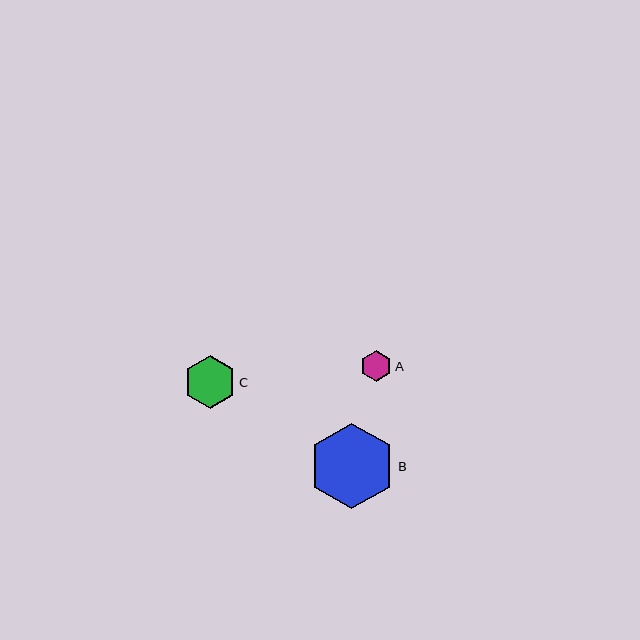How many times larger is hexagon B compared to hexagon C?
Hexagon B is approximately 1.6 times the size of hexagon C.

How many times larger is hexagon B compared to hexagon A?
Hexagon B is approximately 2.8 times the size of hexagon A.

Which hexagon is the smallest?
Hexagon A is the smallest with a size of approximately 31 pixels.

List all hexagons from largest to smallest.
From largest to smallest: B, C, A.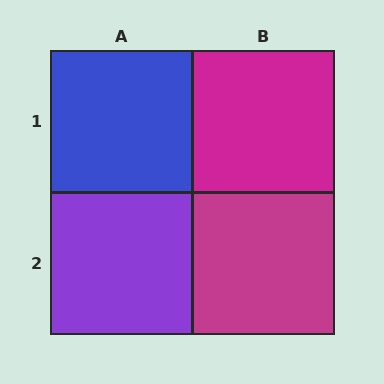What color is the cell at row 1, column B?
Magenta.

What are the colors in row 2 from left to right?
Purple, magenta.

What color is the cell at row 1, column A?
Blue.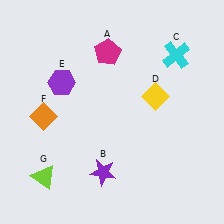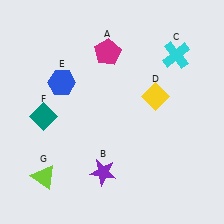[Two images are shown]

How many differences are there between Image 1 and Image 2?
There are 2 differences between the two images.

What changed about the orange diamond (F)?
In Image 1, F is orange. In Image 2, it changed to teal.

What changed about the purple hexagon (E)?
In Image 1, E is purple. In Image 2, it changed to blue.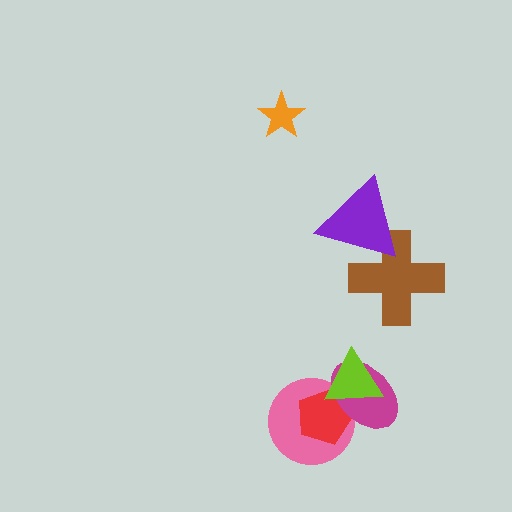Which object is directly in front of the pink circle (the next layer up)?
The red pentagon is directly in front of the pink circle.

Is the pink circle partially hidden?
Yes, it is partially covered by another shape.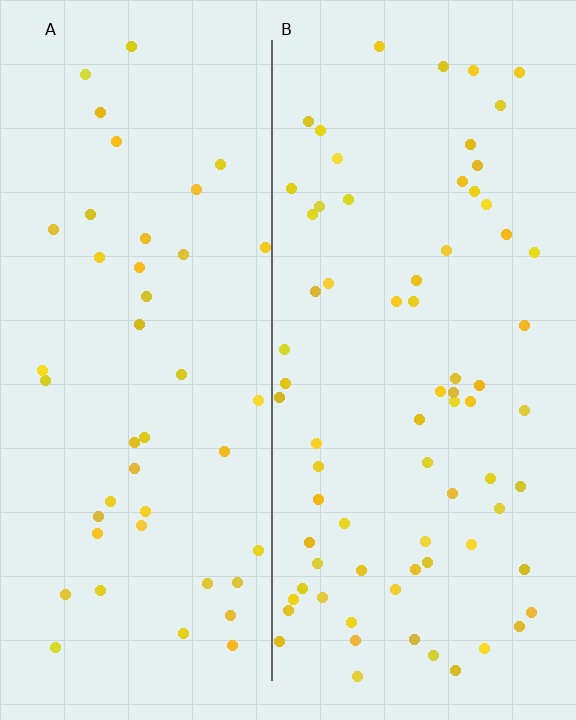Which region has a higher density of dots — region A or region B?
B (the right).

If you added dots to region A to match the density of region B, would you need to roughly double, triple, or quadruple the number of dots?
Approximately double.